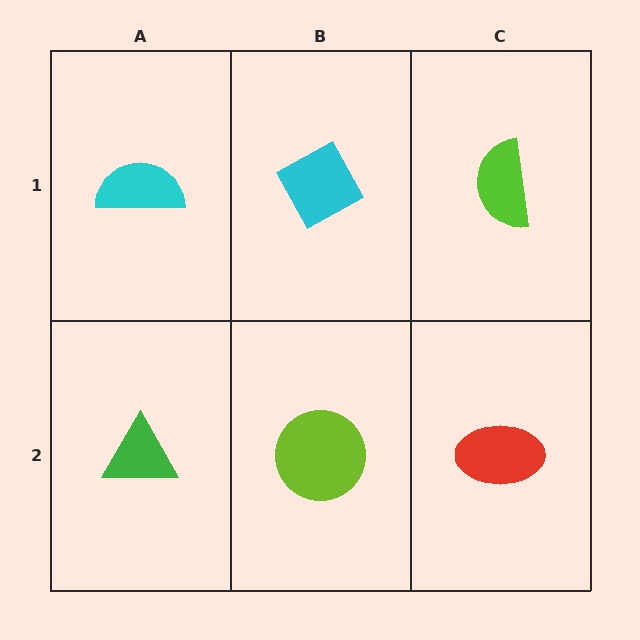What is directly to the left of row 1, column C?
A cyan diamond.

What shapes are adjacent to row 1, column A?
A green triangle (row 2, column A), a cyan diamond (row 1, column B).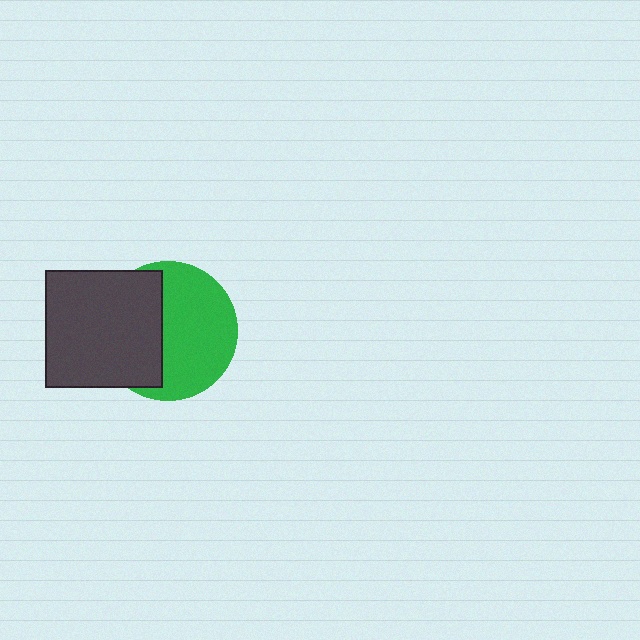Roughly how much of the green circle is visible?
About half of it is visible (roughly 57%).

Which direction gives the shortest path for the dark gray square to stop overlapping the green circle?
Moving left gives the shortest separation.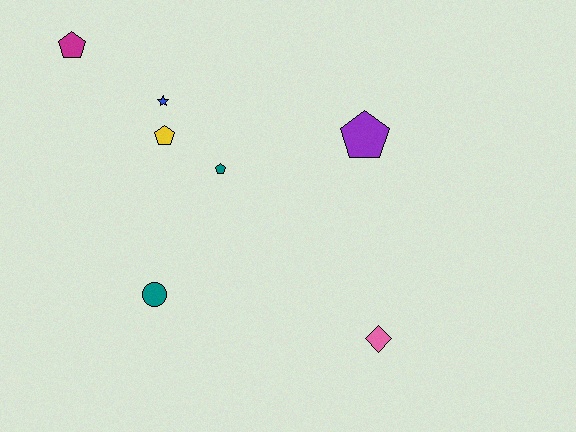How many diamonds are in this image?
There is 1 diamond.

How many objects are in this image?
There are 7 objects.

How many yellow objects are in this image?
There is 1 yellow object.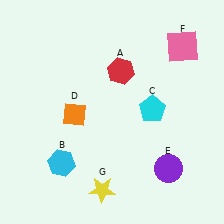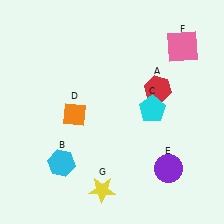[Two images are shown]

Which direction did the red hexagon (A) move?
The red hexagon (A) moved right.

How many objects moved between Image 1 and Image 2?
1 object moved between the two images.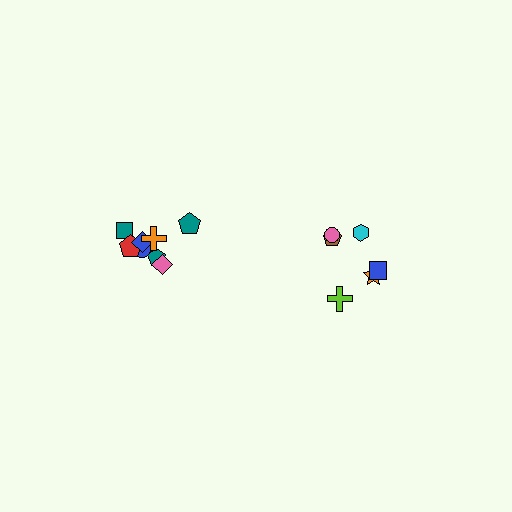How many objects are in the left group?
There are 8 objects.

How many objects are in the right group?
There are 6 objects.